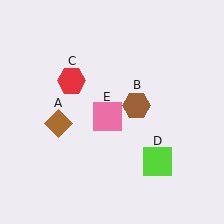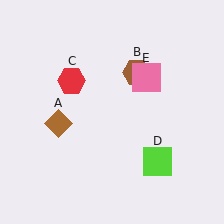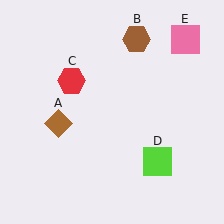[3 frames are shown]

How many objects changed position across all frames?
2 objects changed position: brown hexagon (object B), pink square (object E).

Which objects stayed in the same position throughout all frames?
Brown diamond (object A) and red hexagon (object C) and lime square (object D) remained stationary.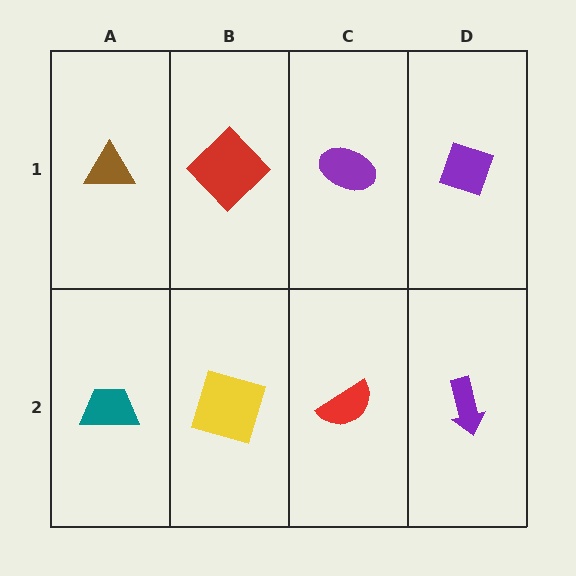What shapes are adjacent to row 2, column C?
A purple ellipse (row 1, column C), a yellow square (row 2, column B), a purple arrow (row 2, column D).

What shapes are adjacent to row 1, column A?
A teal trapezoid (row 2, column A), a red diamond (row 1, column B).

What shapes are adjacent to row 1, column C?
A red semicircle (row 2, column C), a red diamond (row 1, column B), a purple diamond (row 1, column D).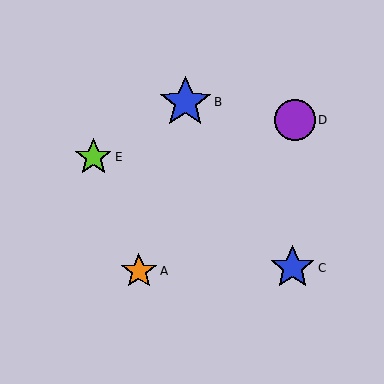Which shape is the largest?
The blue star (labeled B) is the largest.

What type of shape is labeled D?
Shape D is a purple circle.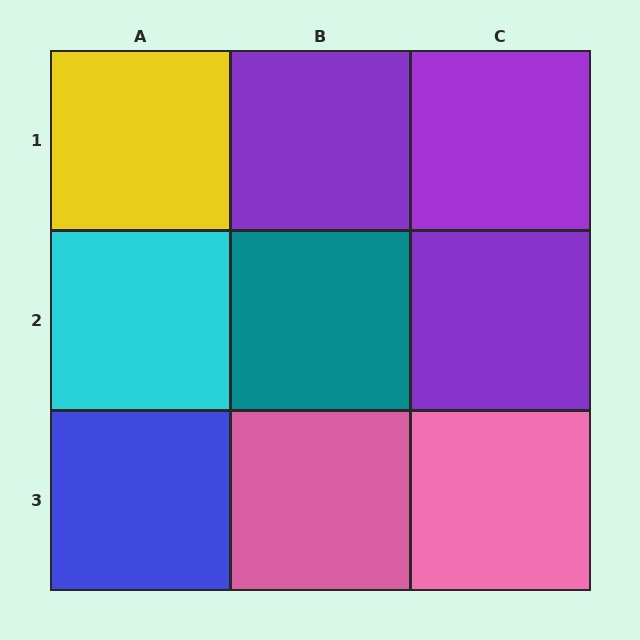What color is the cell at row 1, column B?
Purple.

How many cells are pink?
2 cells are pink.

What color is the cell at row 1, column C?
Purple.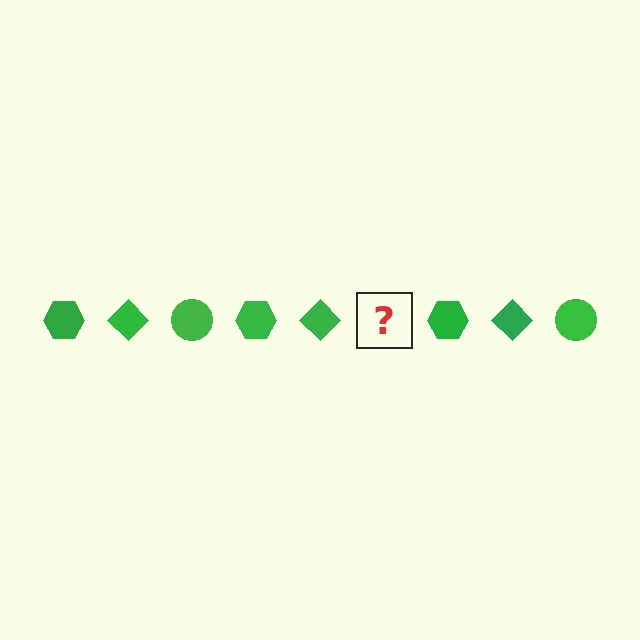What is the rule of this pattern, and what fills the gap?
The rule is that the pattern cycles through hexagon, diamond, circle shapes in green. The gap should be filled with a green circle.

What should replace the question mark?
The question mark should be replaced with a green circle.